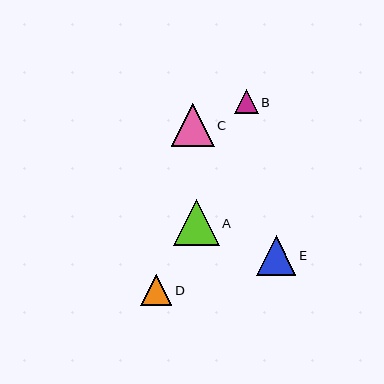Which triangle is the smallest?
Triangle B is the smallest with a size of approximately 24 pixels.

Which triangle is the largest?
Triangle A is the largest with a size of approximately 45 pixels.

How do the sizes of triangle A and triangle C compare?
Triangle A and triangle C are approximately the same size.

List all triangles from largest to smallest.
From largest to smallest: A, C, E, D, B.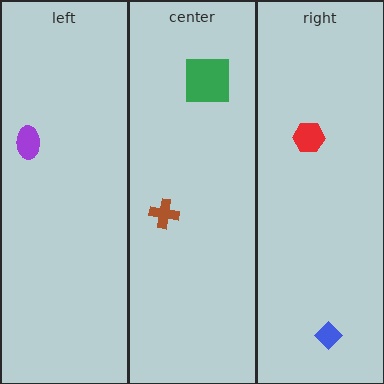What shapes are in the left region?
The purple ellipse.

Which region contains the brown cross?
The center region.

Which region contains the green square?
The center region.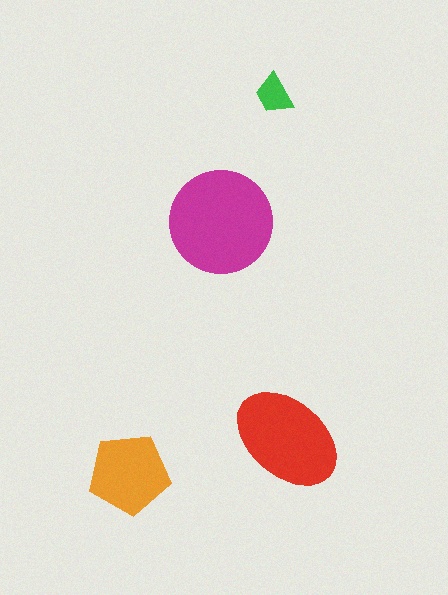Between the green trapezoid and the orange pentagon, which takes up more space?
The orange pentagon.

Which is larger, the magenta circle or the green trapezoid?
The magenta circle.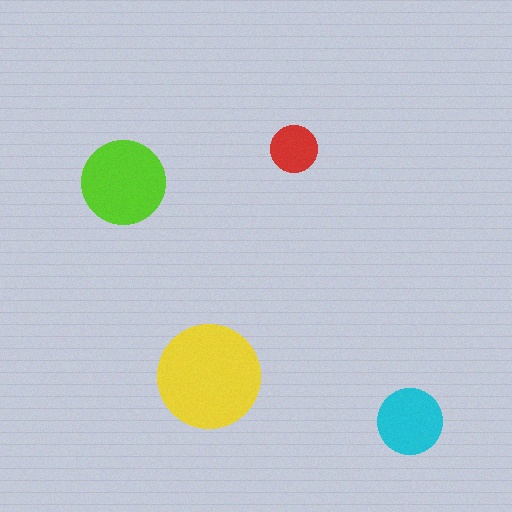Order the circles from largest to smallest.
the yellow one, the lime one, the cyan one, the red one.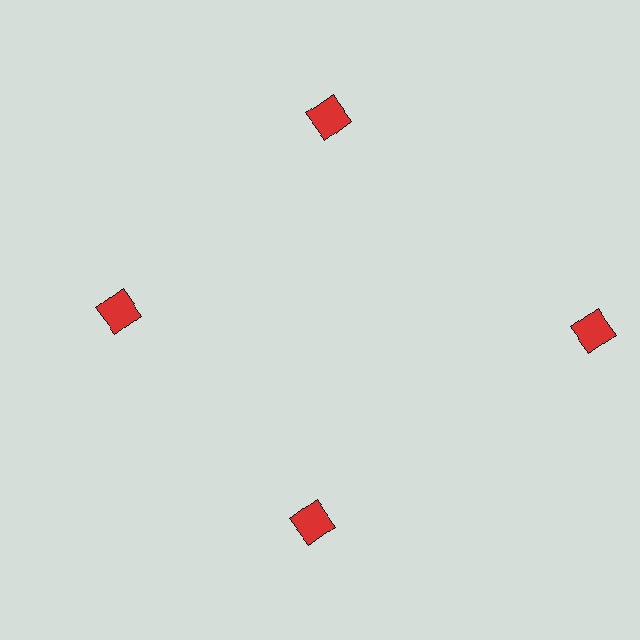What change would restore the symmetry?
The symmetry would be restored by moving it inward, back onto the ring so that all 4 squares sit at equal angles and equal distance from the center.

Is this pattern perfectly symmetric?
No. The 4 red squares are arranged in a ring, but one element near the 3 o'clock position is pushed outward from the center, breaking the 4-fold rotational symmetry.